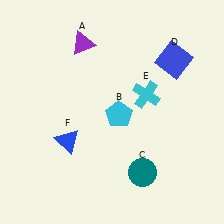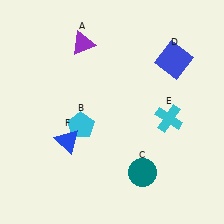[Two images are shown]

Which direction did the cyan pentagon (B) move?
The cyan pentagon (B) moved left.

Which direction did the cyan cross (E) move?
The cyan cross (E) moved down.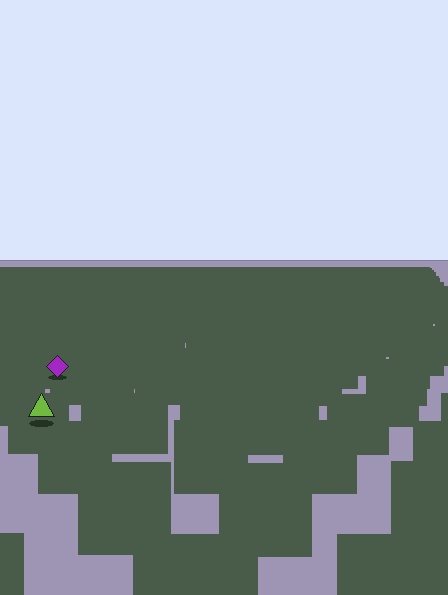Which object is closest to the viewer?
The lime triangle is closest. The texture marks near it are larger and more spread out.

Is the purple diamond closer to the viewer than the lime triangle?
No. The lime triangle is closer — you can tell from the texture gradient: the ground texture is coarser near it.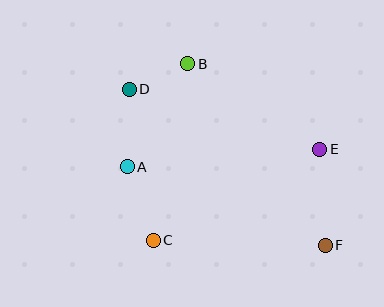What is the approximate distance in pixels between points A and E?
The distance between A and E is approximately 193 pixels.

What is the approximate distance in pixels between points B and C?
The distance between B and C is approximately 180 pixels.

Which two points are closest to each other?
Points B and D are closest to each other.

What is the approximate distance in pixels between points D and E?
The distance between D and E is approximately 200 pixels.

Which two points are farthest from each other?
Points D and F are farthest from each other.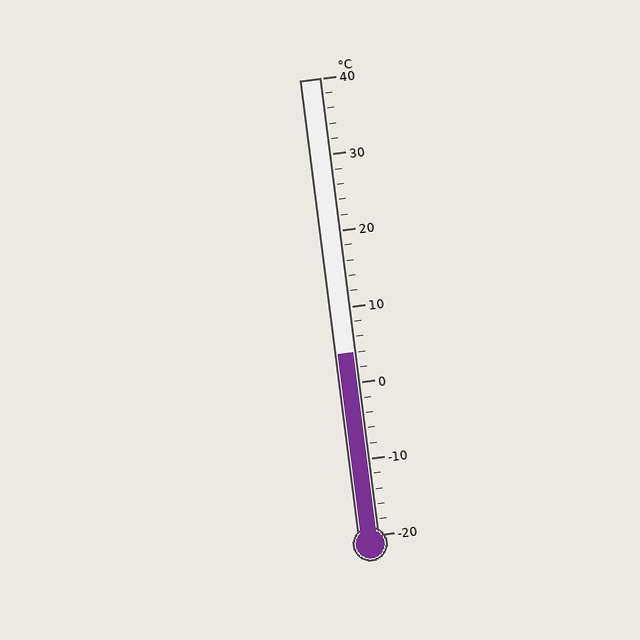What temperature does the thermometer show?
The thermometer shows approximately 4°C.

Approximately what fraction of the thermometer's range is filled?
The thermometer is filled to approximately 40% of its range.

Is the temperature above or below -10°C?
The temperature is above -10°C.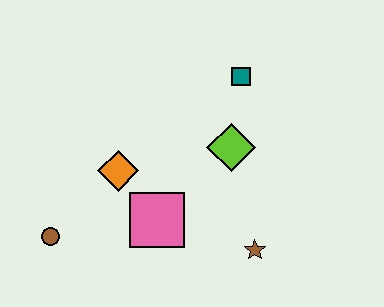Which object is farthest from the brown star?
The brown circle is farthest from the brown star.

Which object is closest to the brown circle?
The orange diamond is closest to the brown circle.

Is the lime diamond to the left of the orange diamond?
No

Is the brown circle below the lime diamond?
Yes